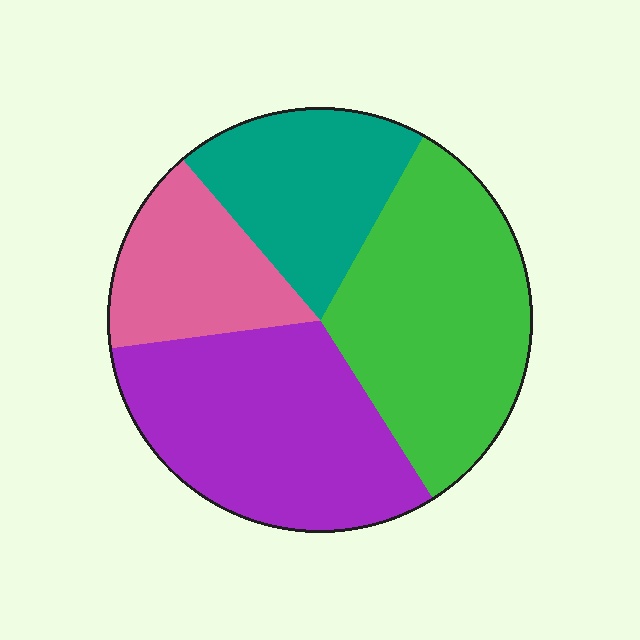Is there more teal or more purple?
Purple.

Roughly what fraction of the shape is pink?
Pink covers roughly 15% of the shape.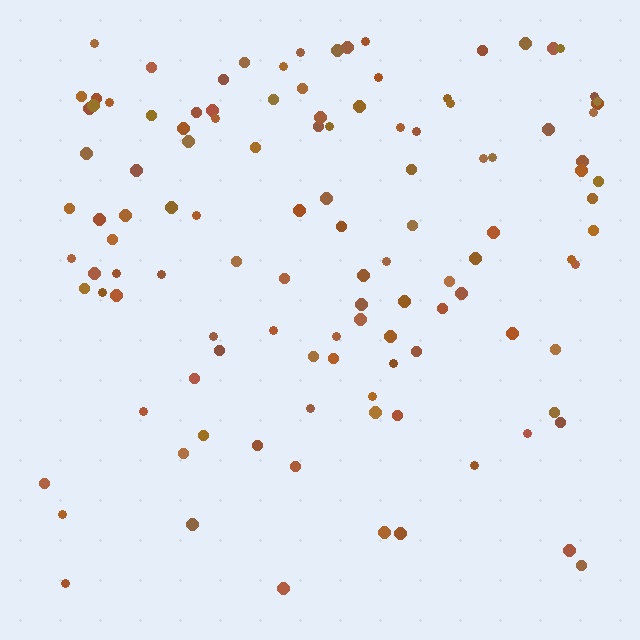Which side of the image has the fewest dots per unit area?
The bottom.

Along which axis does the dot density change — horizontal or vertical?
Vertical.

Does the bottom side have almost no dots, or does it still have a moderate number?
Still a moderate number, just noticeably fewer than the top.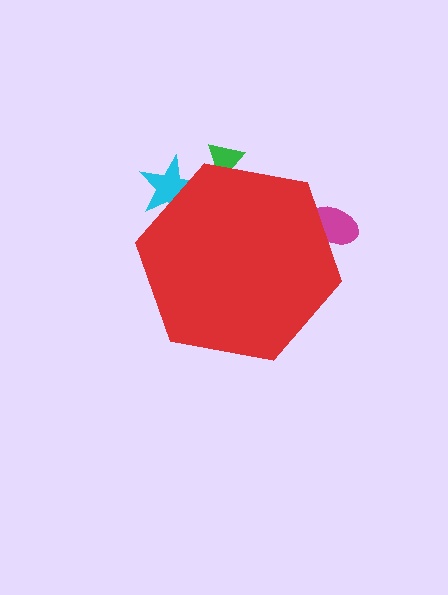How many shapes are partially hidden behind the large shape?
3 shapes are partially hidden.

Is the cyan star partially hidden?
Yes, the cyan star is partially hidden behind the red hexagon.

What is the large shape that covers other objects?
A red hexagon.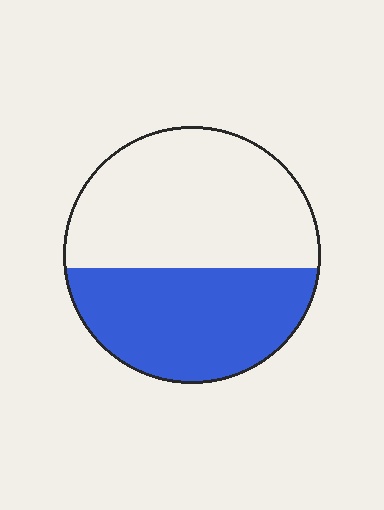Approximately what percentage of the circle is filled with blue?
Approximately 45%.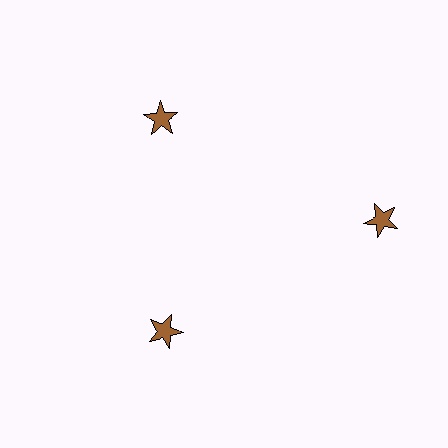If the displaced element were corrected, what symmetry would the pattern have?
It would have 3-fold rotational symmetry — the pattern would map onto itself every 120 degrees.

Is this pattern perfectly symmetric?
No. The 3 brown stars are arranged in a ring, but one element near the 3 o'clock position is pushed outward from the center, breaking the 3-fold rotational symmetry.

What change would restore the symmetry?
The symmetry would be restored by moving it inward, back onto the ring so that all 3 stars sit at equal angles and equal distance from the center.